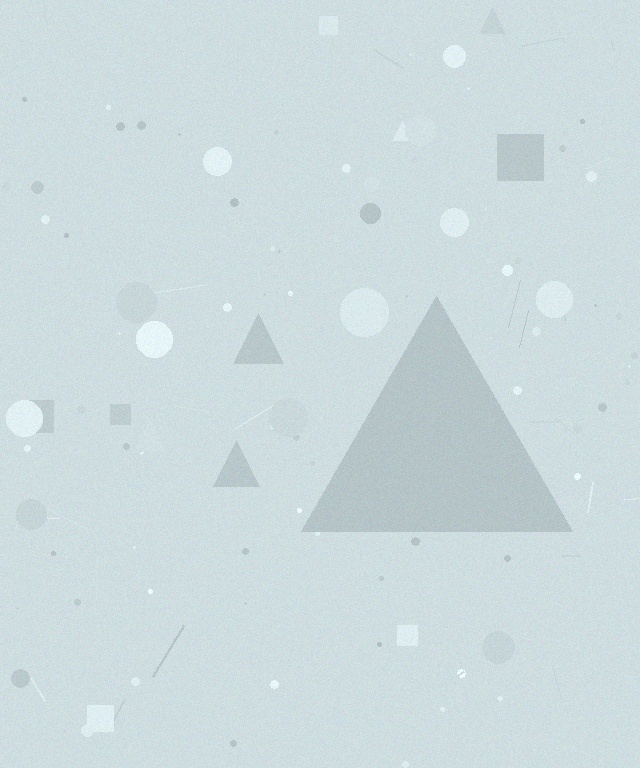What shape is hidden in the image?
A triangle is hidden in the image.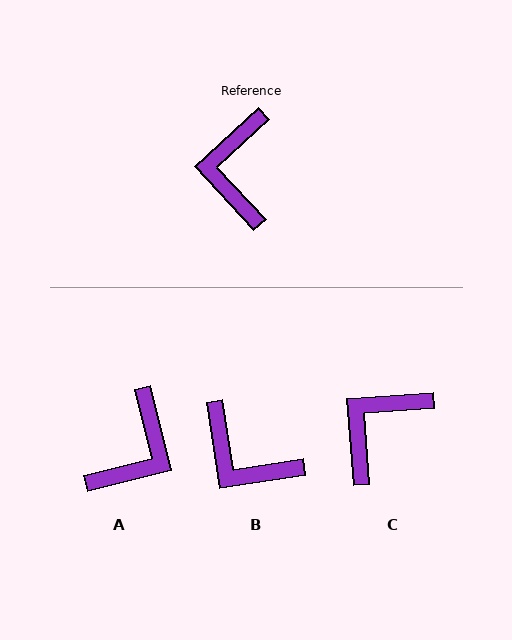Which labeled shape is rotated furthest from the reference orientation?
A, about 151 degrees away.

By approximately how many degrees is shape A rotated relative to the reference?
Approximately 151 degrees counter-clockwise.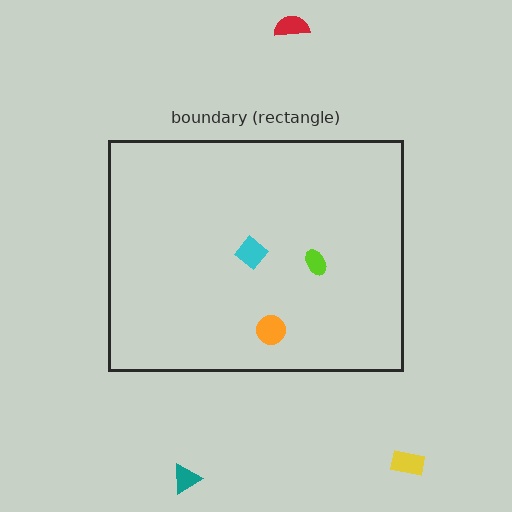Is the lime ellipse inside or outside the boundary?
Inside.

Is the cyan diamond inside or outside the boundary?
Inside.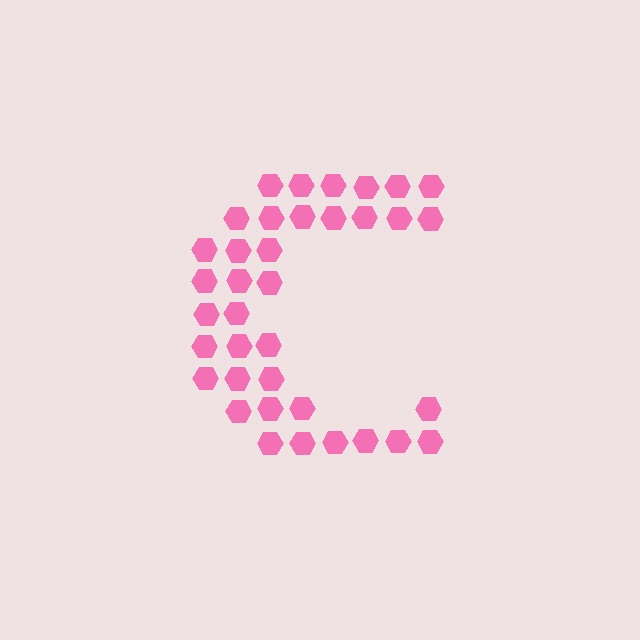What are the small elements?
The small elements are hexagons.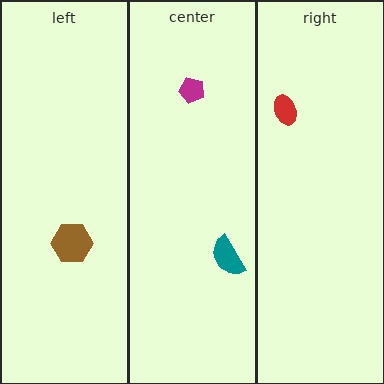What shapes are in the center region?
The magenta pentagon, the teal semicircle.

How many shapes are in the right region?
1.